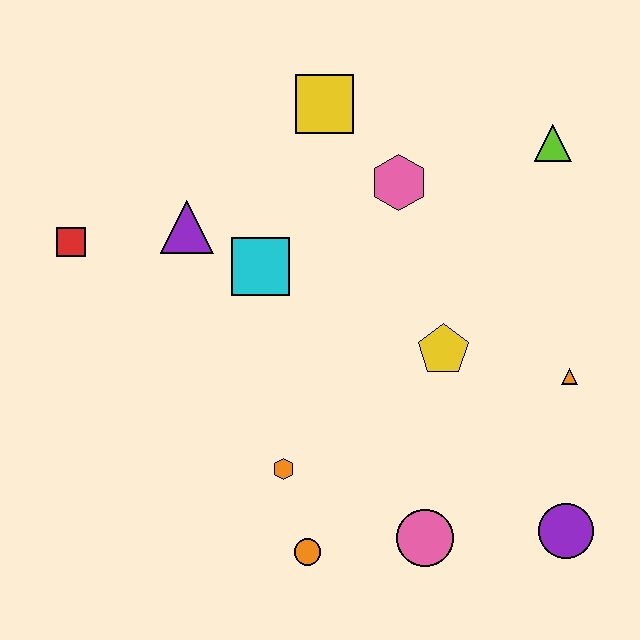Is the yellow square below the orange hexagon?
No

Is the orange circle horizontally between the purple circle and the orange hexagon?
Yes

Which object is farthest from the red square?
The purple circle is farthest from the red square.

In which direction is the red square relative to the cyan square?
The red square is to the left of the cyan square.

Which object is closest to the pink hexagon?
The yellow square is closest to the pink hexagon.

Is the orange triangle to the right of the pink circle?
Yes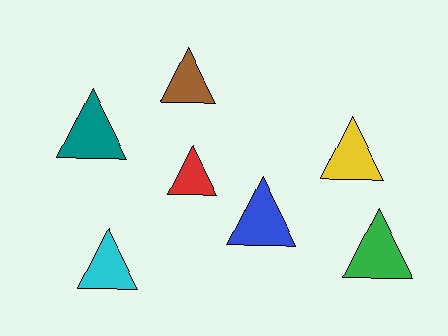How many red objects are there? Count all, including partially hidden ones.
There is 1 red object.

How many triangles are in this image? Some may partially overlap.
There are 7 triangles.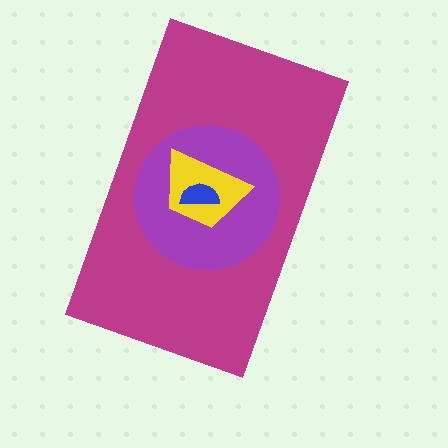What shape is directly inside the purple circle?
The yellow trapezoid.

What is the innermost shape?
The blue semicircle.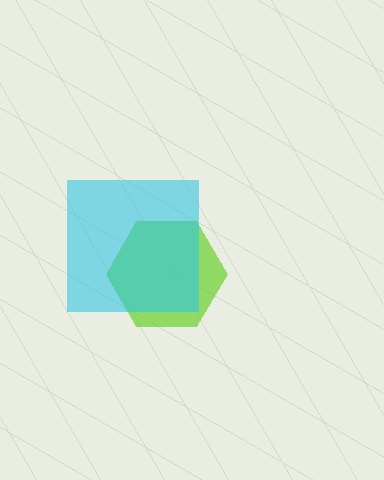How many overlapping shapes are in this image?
There are 2 overlapping shapes in the image.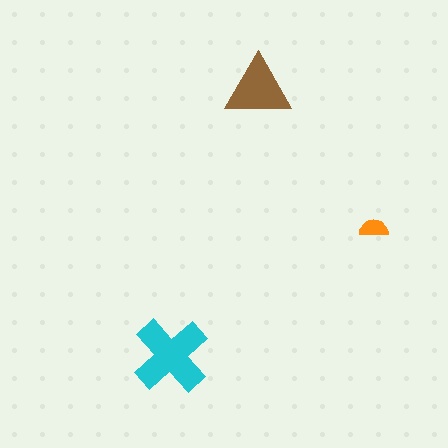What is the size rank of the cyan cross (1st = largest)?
1st.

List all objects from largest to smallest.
The cyan cross, the brown triangle, the orange semicircle.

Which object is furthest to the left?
The cyan cross is leftmost.